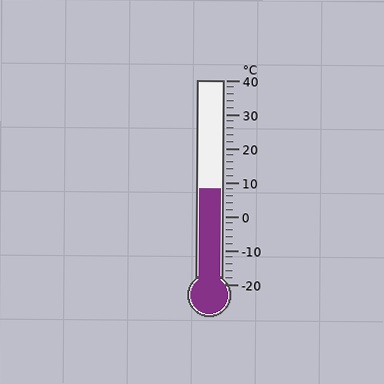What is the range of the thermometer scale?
The thermometer scale ranges from -20°C to 40°C.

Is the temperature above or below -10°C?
The temperature is above -10°C.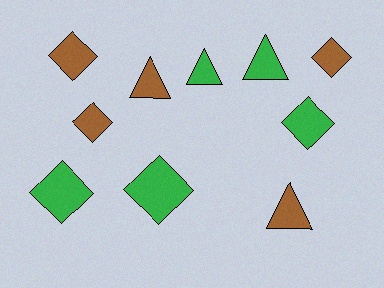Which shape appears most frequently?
Diamond, with 6 objects.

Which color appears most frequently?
Brown, with 5 objects.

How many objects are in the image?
There are 10 objects.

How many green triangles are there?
There are 2 green triangles.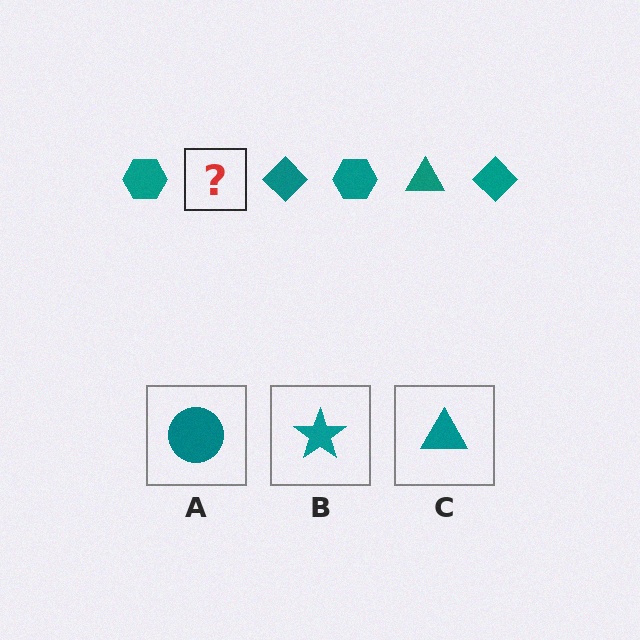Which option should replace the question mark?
Option C.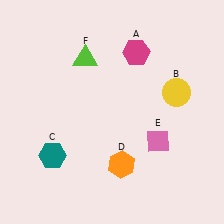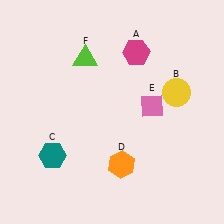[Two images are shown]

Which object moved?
The pink diamond (E) moved up.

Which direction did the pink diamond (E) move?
The pink diamond (E) moved up.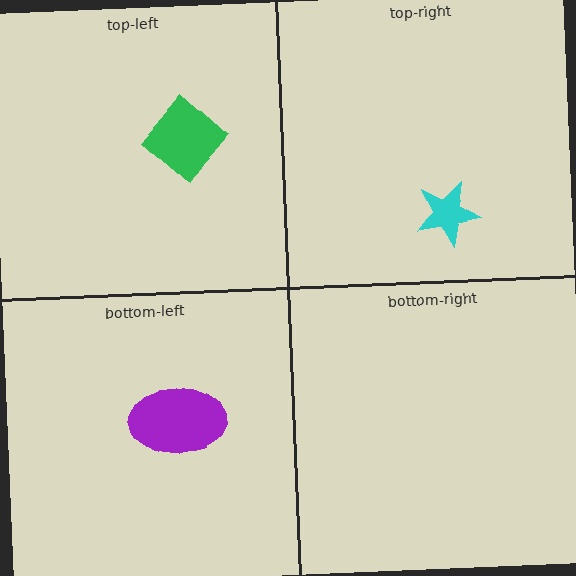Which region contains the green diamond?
The top-left region.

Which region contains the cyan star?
The top-right region.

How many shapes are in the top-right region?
1.